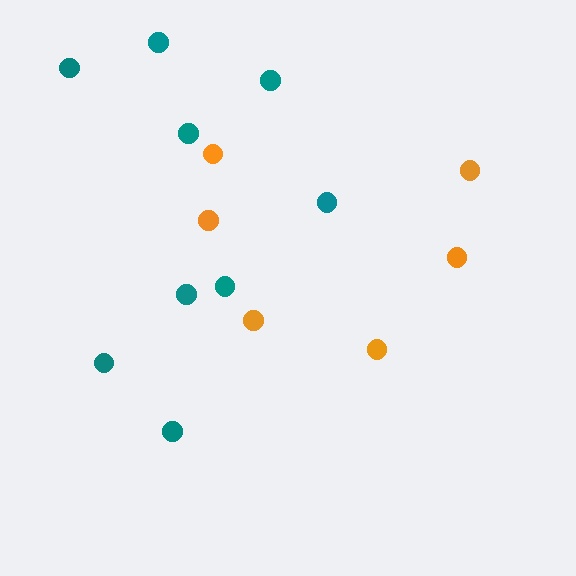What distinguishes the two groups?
There are 2 groups: one group of orange circles (6) and one group of teal circles (9).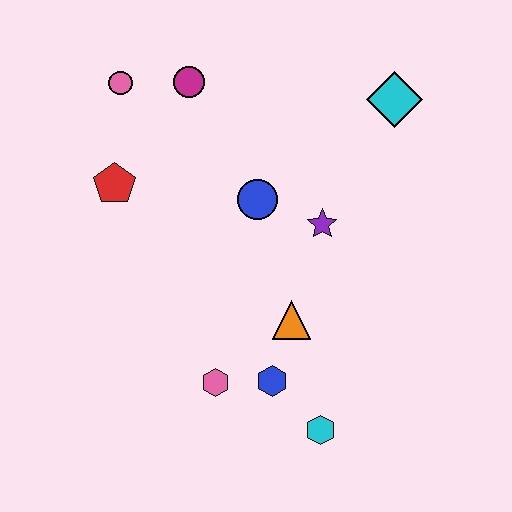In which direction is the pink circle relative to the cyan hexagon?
The pink circle is above the cyan hexagon.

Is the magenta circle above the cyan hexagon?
Yes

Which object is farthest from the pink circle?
The cyan hexagon is farthest from the pink circle.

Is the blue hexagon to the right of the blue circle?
Yes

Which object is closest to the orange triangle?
The blue hexagon is closest to the orange triangle.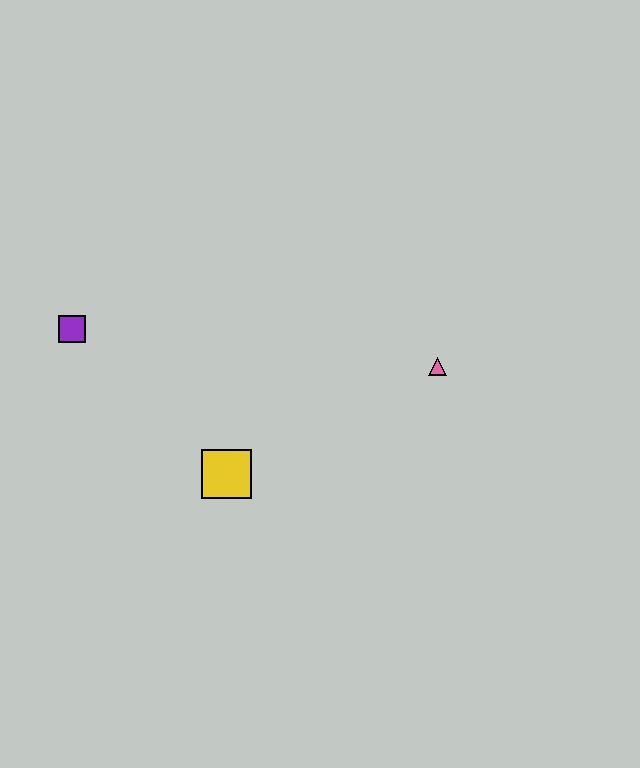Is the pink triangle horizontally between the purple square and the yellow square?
No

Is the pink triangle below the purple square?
Yes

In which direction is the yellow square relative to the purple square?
The yellow square is to the right of the purple square.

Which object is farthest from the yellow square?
The pink triangle is farthest from the yellow square.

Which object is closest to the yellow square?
The purple square is closest to the yellow square.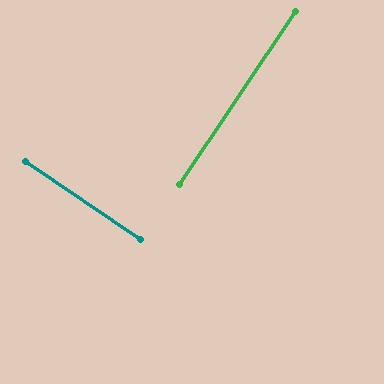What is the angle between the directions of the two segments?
Approximately 90 degrees.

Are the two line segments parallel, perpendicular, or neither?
Perpendicular — they meet at approximately 90°.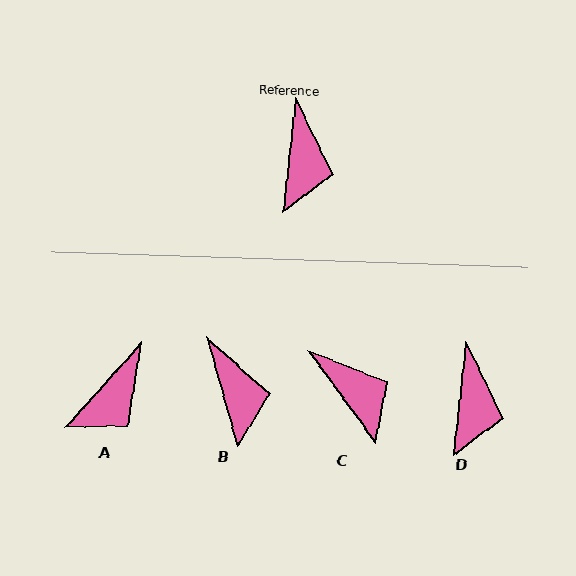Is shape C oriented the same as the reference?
No, it is off by about 43 degrees.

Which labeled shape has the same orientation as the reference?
D.